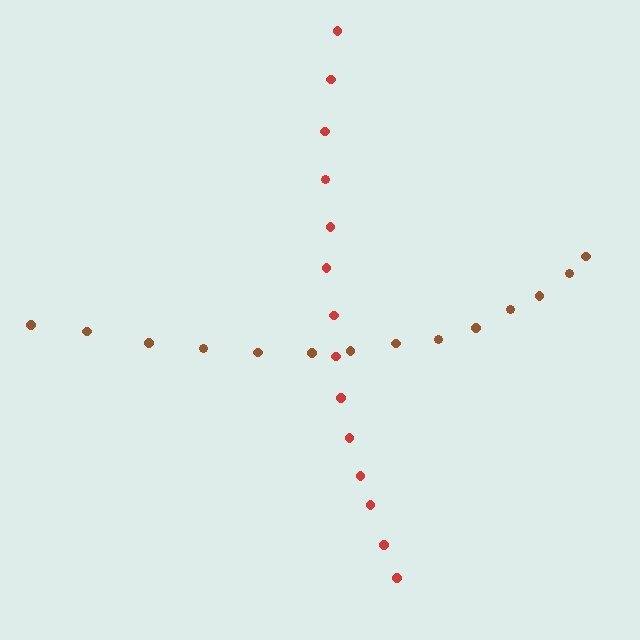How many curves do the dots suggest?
There are 2 distinct paths.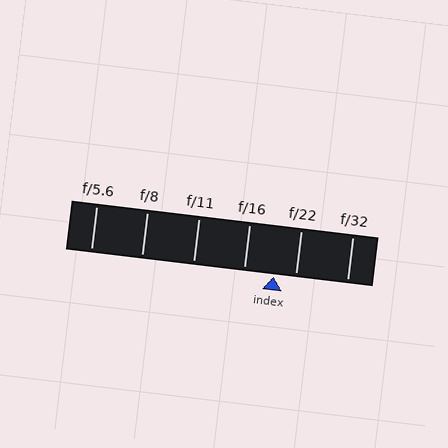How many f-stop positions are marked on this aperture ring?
There are 6 f-stop positions marked.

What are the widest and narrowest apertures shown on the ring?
The widest aperture shown is f/5.6 and the narrowest is f/32.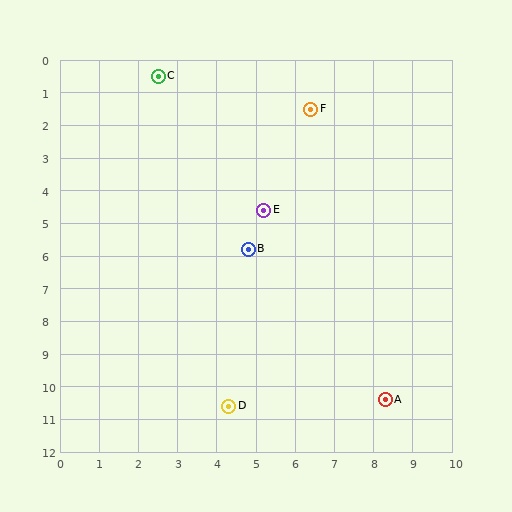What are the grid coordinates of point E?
Point E is at approximately (5.2, 4.6).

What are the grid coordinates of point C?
Point C is at approximately (2.5, 0.5).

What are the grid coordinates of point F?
Point F is at approximately (6.4, 1.5).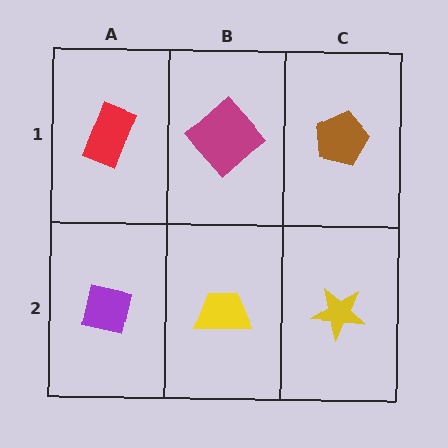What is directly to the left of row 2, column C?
A yellow trapezoid.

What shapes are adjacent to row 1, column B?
A yellow trapezoid (row 2, column B), a red rectangle (row 1, column A), a brown pentagon (row 1, column C).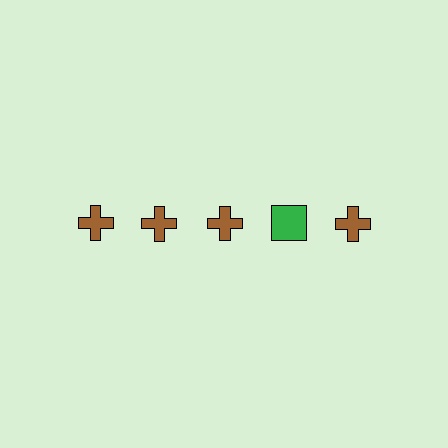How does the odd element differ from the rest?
It differs in both color (green instead of brown) and shape (square instead of cross).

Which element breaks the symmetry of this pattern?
The green square in the top row, second from right column breaks the symmetry. All other shapes are brown crosses.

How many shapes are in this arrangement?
There are 5 shapes arranged in a grid pattern.